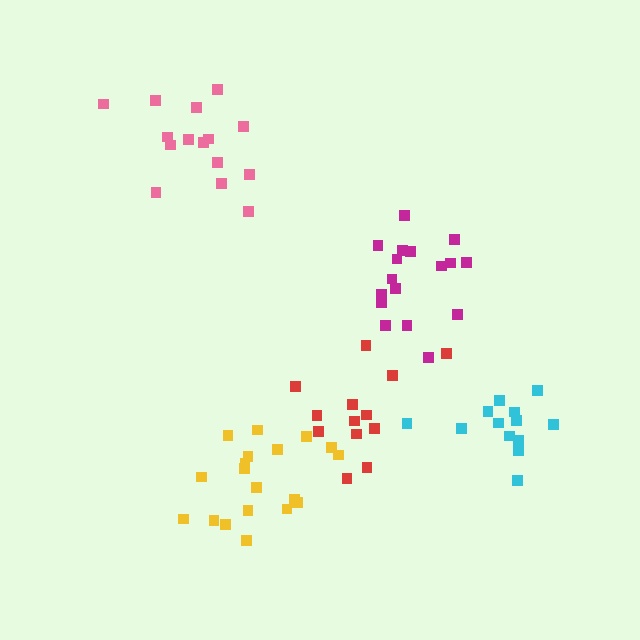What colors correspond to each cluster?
The clusters are colored: red, pink, magenta, yellow, cyan.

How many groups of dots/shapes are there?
There are 5 groups.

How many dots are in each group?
Group 1: 13 dots, Group 2: 15 dots, Group 3: 17 dots, Group 4: 19 dots, Group 5: 13 dots (77 total).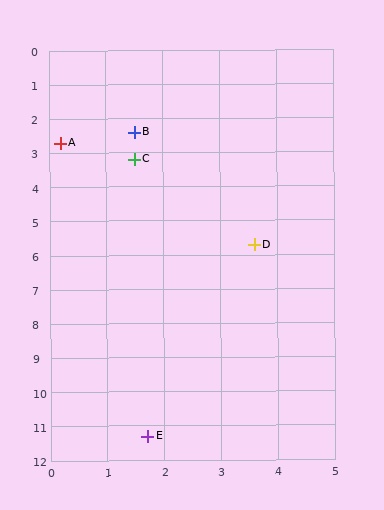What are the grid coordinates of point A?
Point A is at approximately (0.2, 2.7).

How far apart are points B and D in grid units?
Points B and D are about 3.9 grid units apart.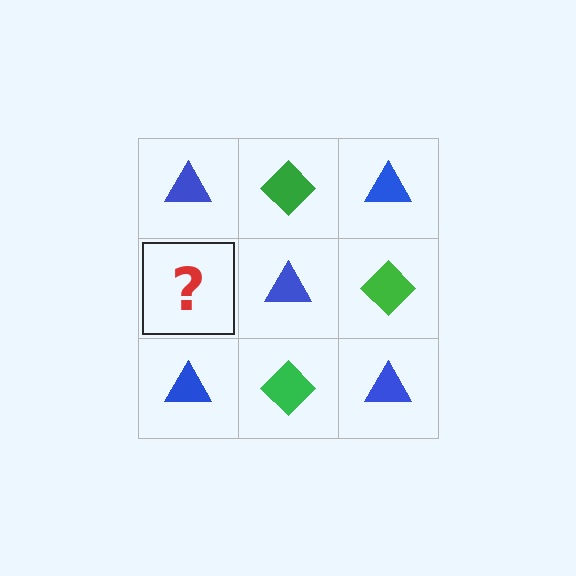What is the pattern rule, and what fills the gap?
The rule is that it alternates blue triangle and green diamond in a checkerboard pattern. The gap should be filled with a green diamond.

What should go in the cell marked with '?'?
The missing cell should contain a green diamond.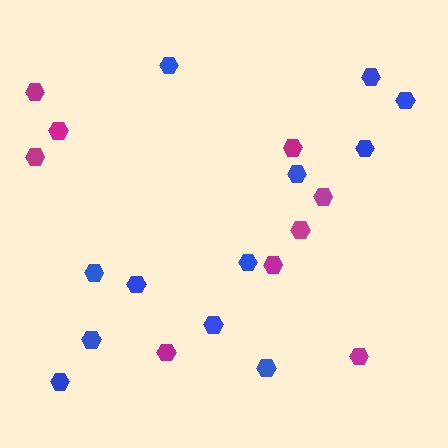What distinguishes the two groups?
There are 2 groups: one group of blue hexagons (12) and one group of magenta hexagons (9).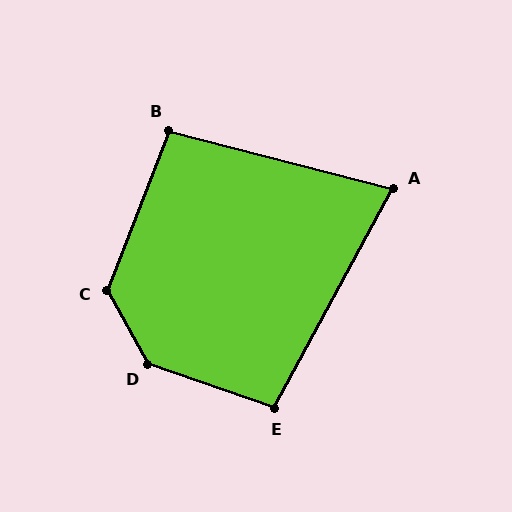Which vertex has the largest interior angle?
D, at approximately 138 degrees.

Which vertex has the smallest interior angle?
A, at approximately 76 degrees.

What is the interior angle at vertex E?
Approximately 100 degrees (obtuse).